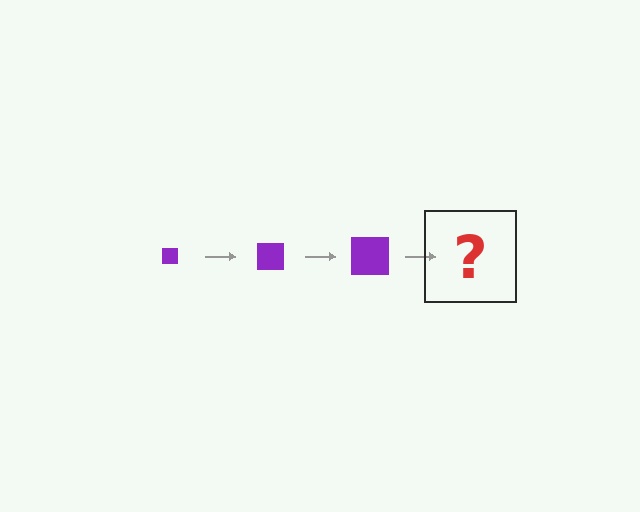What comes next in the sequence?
The next element should be a purple square, larger than the previous one.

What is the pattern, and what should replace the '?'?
The pattern is that the square gets progressively larger each step. The '?' should be a purple square, larger than the previous one.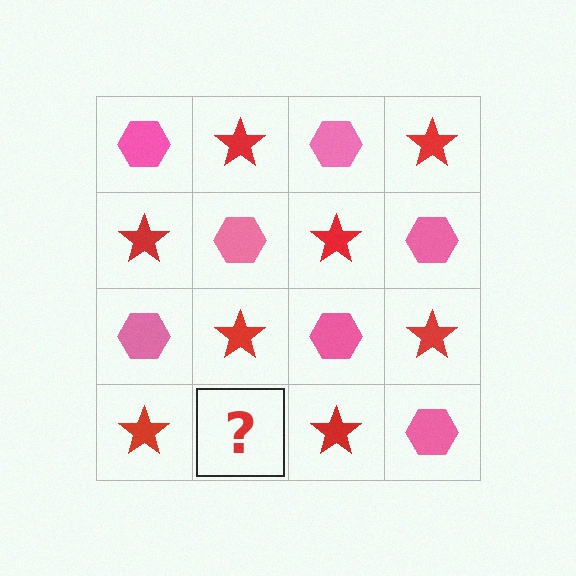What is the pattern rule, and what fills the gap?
The rule is that it alternates pink hexagon and red star in a checkerboard pattern. The gap should be filled with a pink hexagon.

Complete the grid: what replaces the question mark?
The question mark should be replaced with a pink hexagon.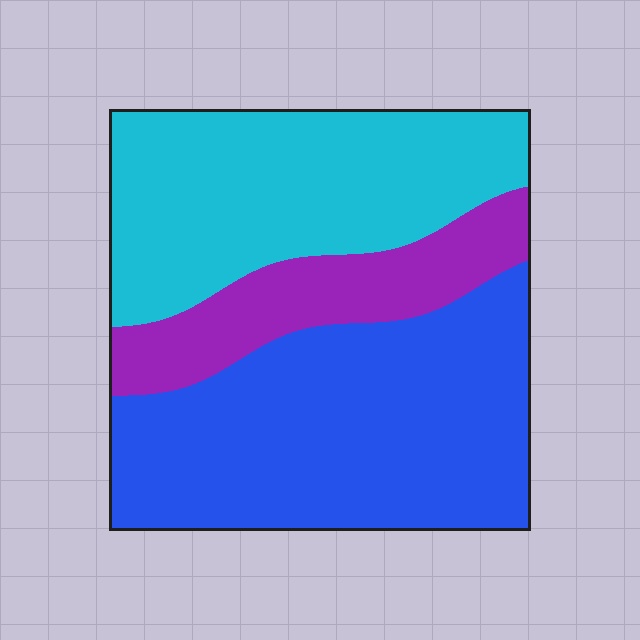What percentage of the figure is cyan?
Cyan covers about 35% of the figure.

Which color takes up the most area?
Blue, at roughly 45%.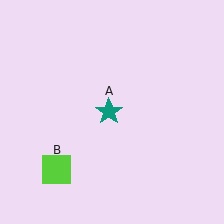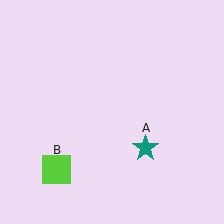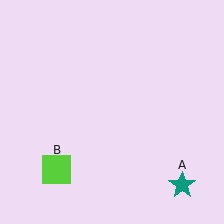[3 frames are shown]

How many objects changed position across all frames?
1 object changed position: teal star (object A).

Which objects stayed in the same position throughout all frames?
Lime square (object B) remained stationary.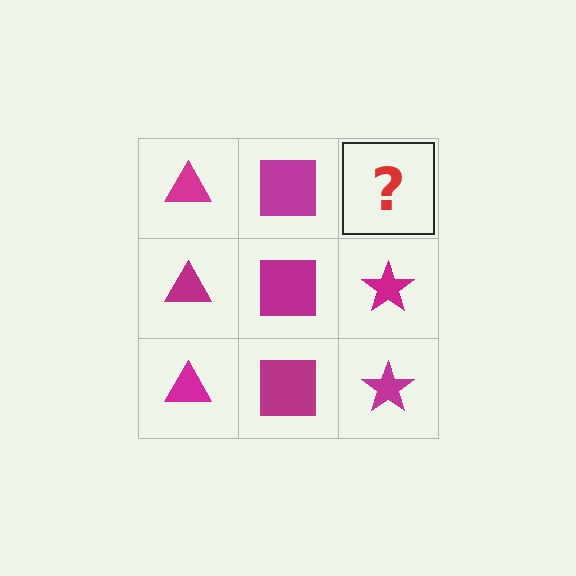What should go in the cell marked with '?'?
The missing cell should contain a magenta star.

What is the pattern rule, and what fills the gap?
The rule is that each column has a consistent shape. The gap should be filled with a magenta star.